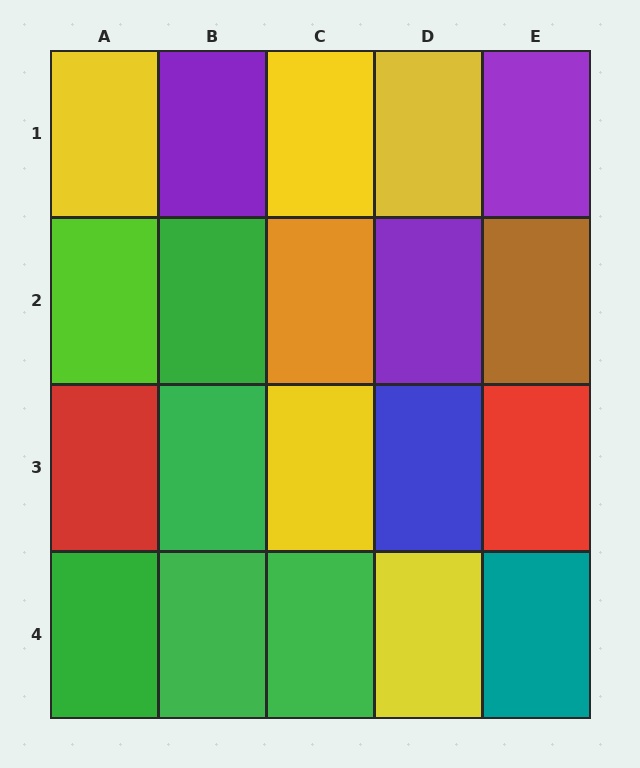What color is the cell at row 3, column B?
Green.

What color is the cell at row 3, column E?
Red.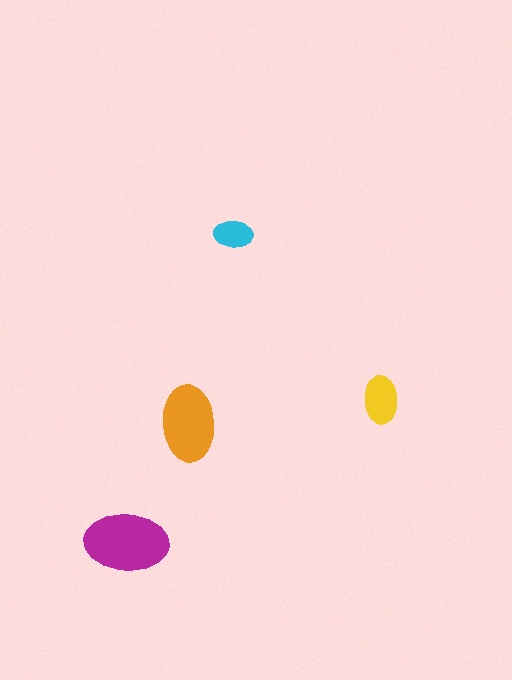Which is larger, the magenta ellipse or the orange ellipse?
The magenta one.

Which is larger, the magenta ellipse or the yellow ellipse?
The magenta one.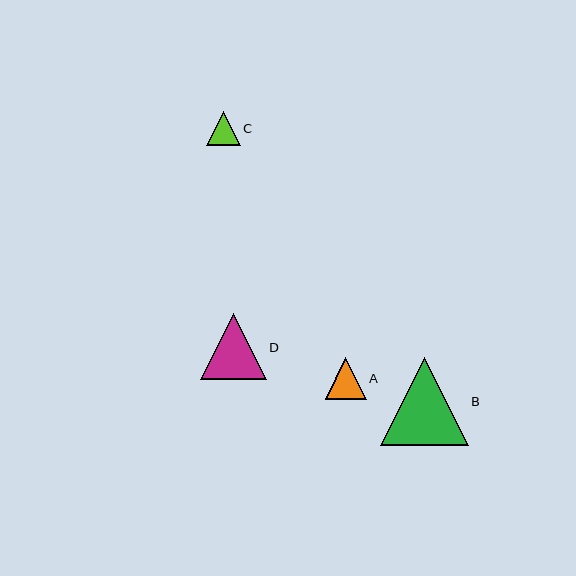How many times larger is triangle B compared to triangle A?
Triangle B is approximately 2.1 times the size of triangle A.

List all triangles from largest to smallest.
From largest to smallest: B, D, A, C.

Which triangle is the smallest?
Triangle C is the smallest with a size of approximately 34 pixels.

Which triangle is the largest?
Triangle B is the largest with a size of approximately 88 pixels.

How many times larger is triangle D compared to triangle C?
Triangle D is approximately 1.9 times the size of triangle C.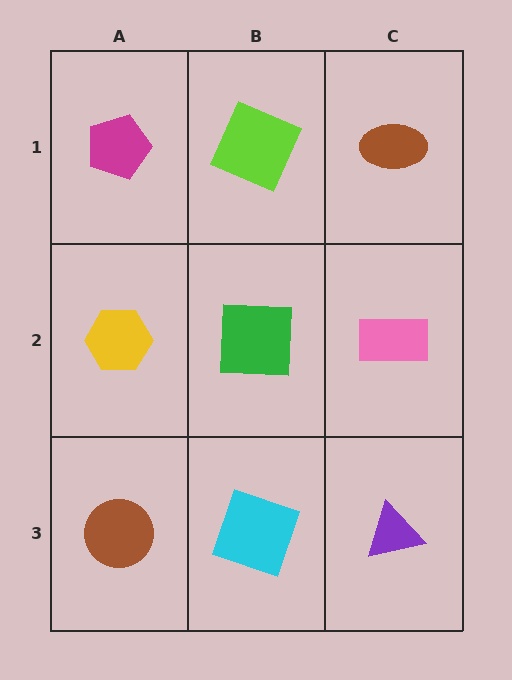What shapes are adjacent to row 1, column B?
A green square (row 2, column B), a magenta pentagon (row 1, column A), a brown ellipse (row 1, column C).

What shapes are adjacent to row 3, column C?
A pink rectangle (row 2, column C), a cyan square (row 3, column B).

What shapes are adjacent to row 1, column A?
A yellow hexagon (row 2, column A), a lime square (row 1, column B).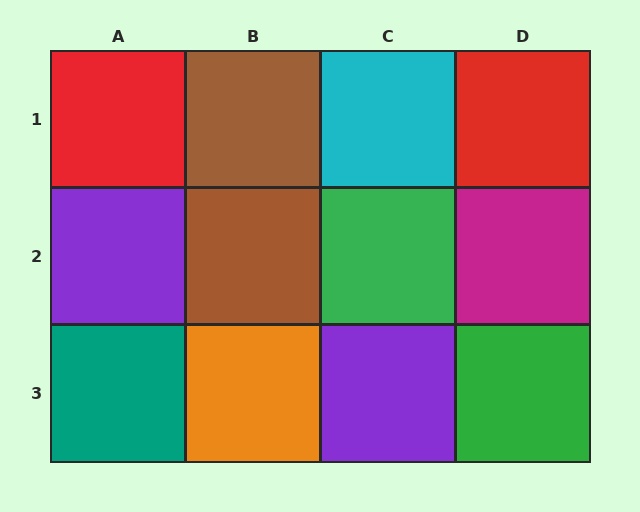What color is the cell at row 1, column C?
Cyan.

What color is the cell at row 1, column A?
Red.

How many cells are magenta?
1 cell is magenta.